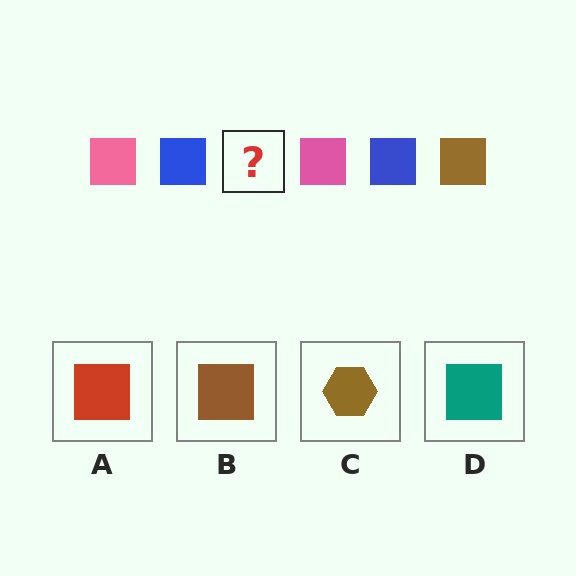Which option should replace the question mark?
Option B.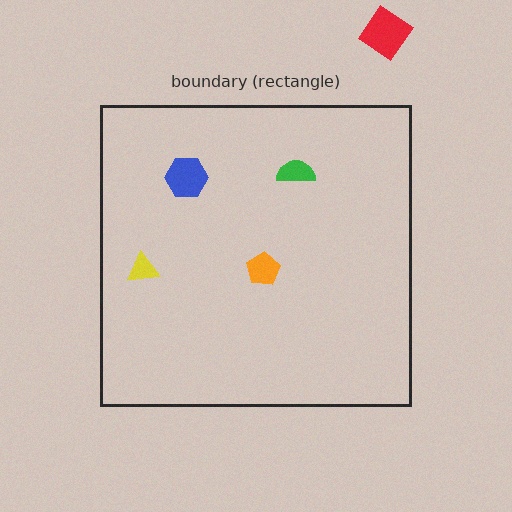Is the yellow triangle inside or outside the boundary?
Inside.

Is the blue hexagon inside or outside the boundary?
Inside.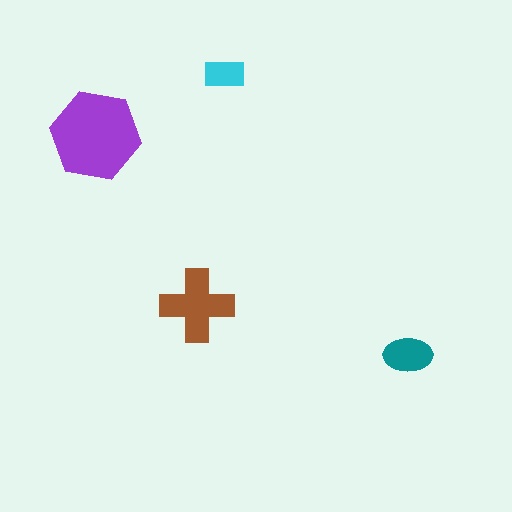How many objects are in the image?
There are 4 objects in the image.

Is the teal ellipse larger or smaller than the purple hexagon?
Smaller.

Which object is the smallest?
The cyan rectangle.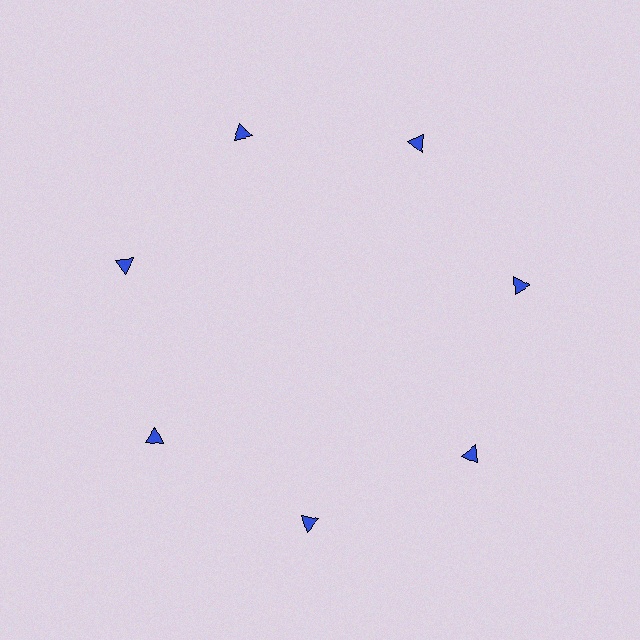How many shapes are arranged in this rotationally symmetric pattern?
There are 7 shapes, arranged in 7 groups of 1.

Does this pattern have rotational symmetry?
Yes, this pattern has 7-fold rotational symmetry. It looks the same after rotating 51 degrees around the center.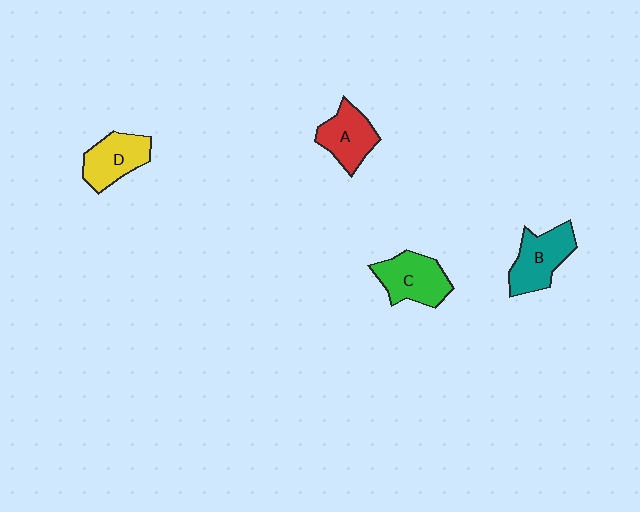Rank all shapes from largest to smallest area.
From largest to smallest: C (green), B (teal), D (yellow), A (red).